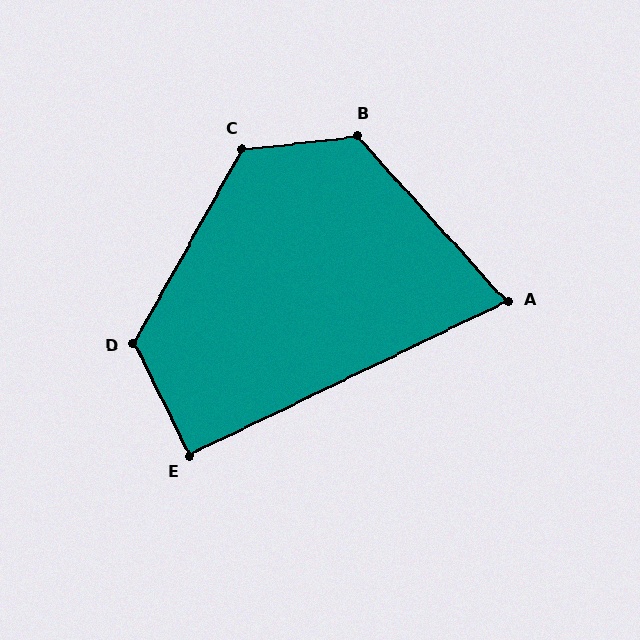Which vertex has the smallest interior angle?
A, at approximately 74 degrees.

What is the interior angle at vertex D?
Approximately 124 degrees (obtuse).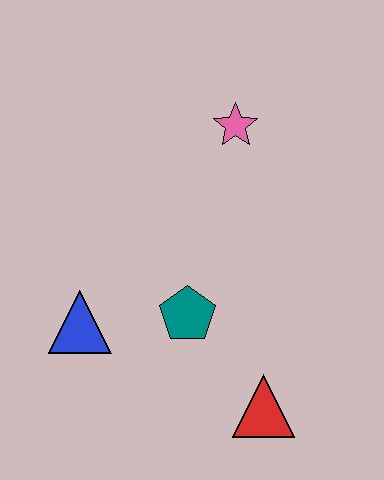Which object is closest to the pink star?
The teal pentagon is closest to the pink star.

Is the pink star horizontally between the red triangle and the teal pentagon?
Yes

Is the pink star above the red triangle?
Yes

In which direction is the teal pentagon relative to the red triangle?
The teal pentagon is above the red triangle.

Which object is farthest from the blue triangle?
The pink star is farthest from the blue triangle.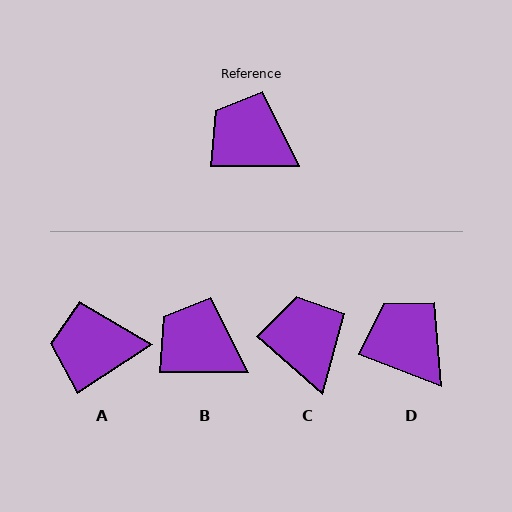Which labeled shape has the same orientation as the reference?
B.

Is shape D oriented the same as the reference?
No, it is off by about 22 degrees.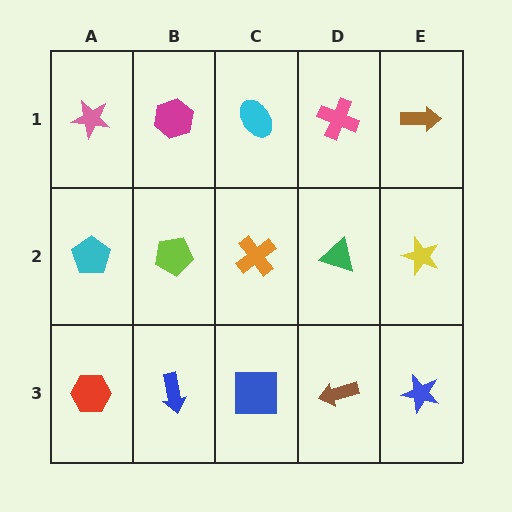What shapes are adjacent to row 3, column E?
A yellow star (row 2, column E), a brown arrow (row 3, column D).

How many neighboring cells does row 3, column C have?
3.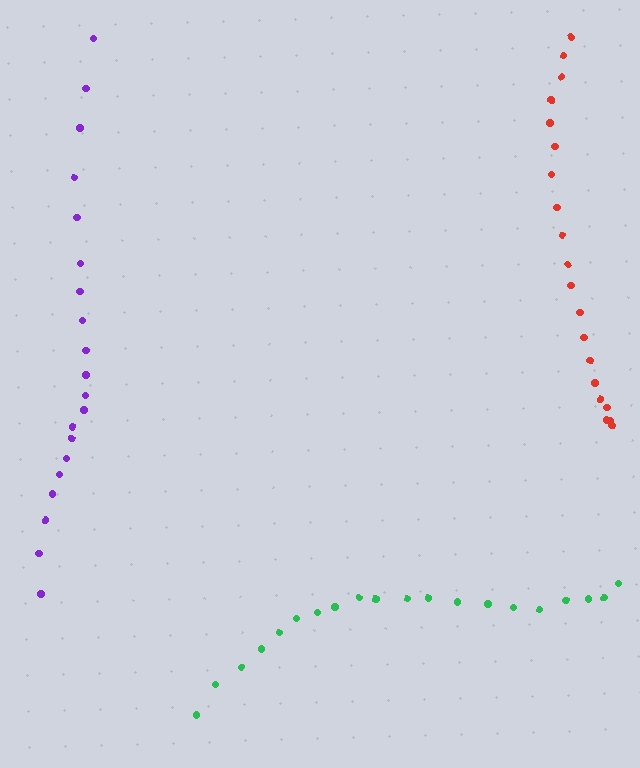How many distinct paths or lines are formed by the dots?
There are 3 distinct paths.